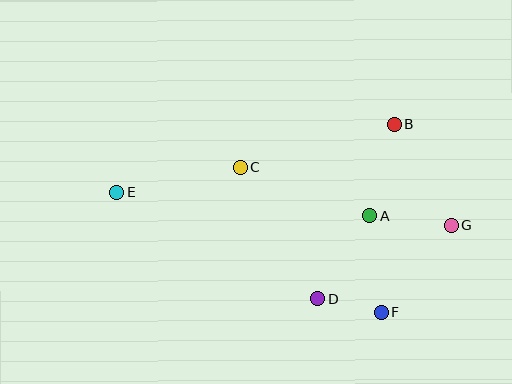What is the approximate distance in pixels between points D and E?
The distance between D and E is approximately 227 pixels.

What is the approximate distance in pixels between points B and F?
The distance between B and F is approximately 188 pixels.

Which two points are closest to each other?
Points D and F are closest to each other.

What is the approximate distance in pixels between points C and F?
The distance between C and F is approximately 202 pixels.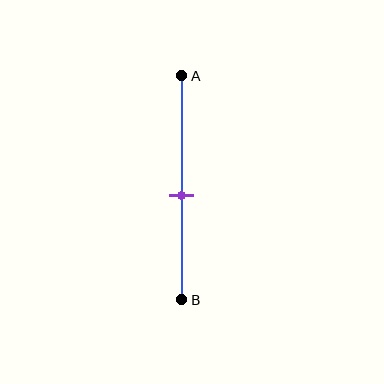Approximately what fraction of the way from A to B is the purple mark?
The purple mark is approximately 55% of the way from A to B.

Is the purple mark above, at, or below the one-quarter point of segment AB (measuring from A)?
The purple mark is below the one-quarter point of segment AB.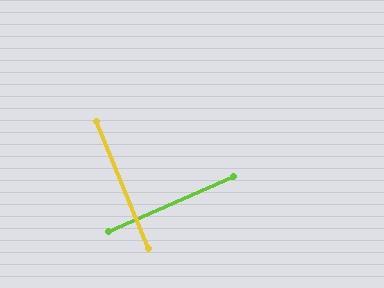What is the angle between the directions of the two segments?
Approximately 88 degrees.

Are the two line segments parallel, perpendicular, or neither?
Perpendicular — they meet at approximately 88°.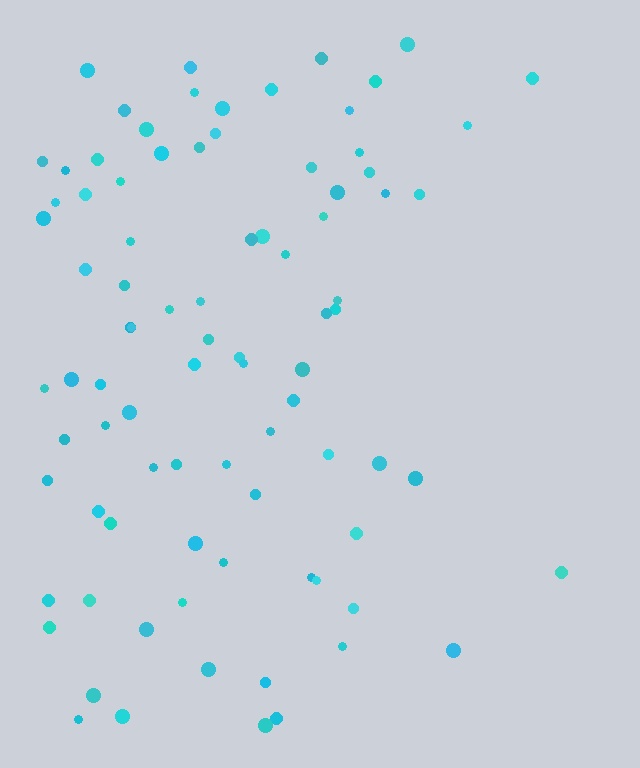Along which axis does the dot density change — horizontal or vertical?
Horizontal.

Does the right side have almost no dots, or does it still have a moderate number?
Still a moderate number, just noticeably fewer than the left.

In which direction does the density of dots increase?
From right to left, with the left side densest.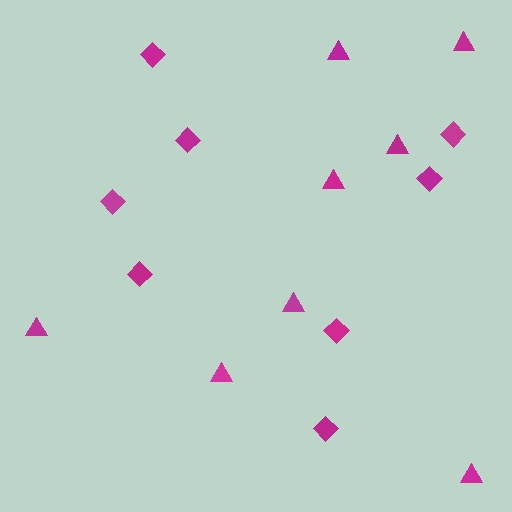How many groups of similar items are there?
There are 2 groups: one group of triangles (8) and one group of diamonds (8).